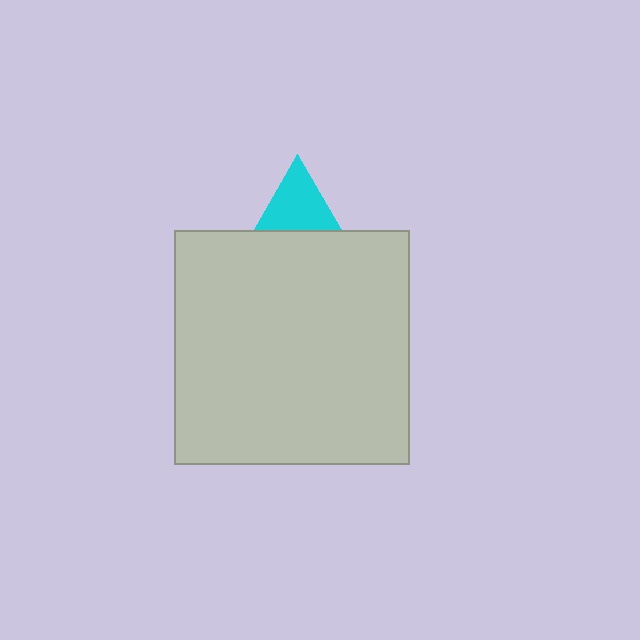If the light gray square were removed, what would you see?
You would see the complete cyan triangle.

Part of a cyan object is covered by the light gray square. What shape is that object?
It is a triangle.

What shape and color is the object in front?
The object in front is a light gray square.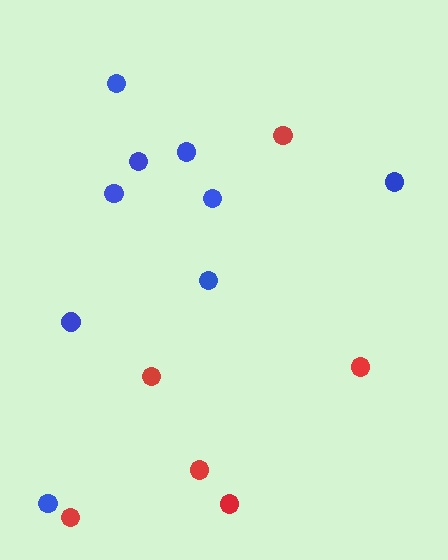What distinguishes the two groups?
There are 2 groups: one group of red circles (6) and one group of blue circles (9).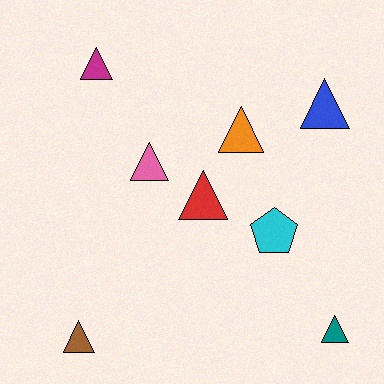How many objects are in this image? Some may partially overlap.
There are 8 objects.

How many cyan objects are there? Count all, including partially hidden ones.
There is 1 cyan object.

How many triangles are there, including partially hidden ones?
There are 7 triangles.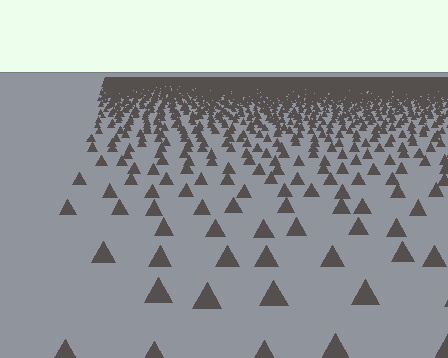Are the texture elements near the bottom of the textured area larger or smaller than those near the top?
Larger. Near the bottom, elements are closer to the viewer and appear at a bigger on-screen size.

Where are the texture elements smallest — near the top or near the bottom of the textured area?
Near the top.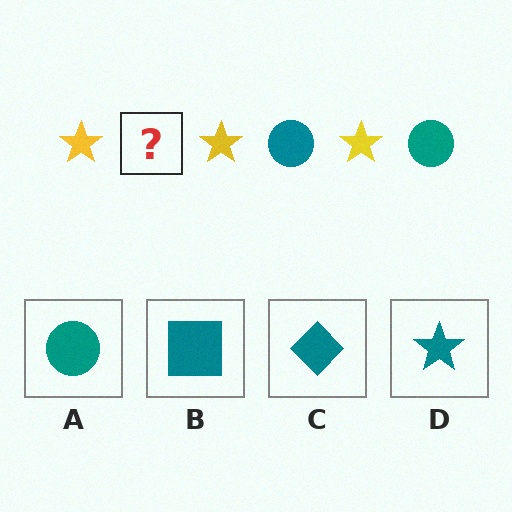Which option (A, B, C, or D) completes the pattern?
A.